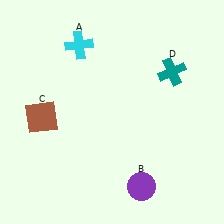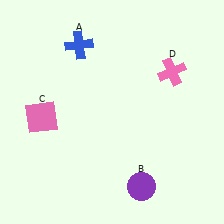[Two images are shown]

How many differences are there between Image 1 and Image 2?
There are 3 differences between the two images.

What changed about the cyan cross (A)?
In Image 1, A is cyan. In Image 2, it changed to blue.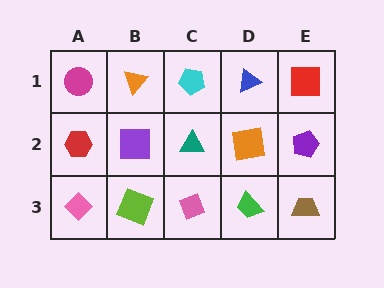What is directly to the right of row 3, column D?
A brown trapezoid.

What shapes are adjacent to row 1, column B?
A purple square (row 2, column B), a magenta circle (row 1, column A), a cyan pentagon (row 1, column C).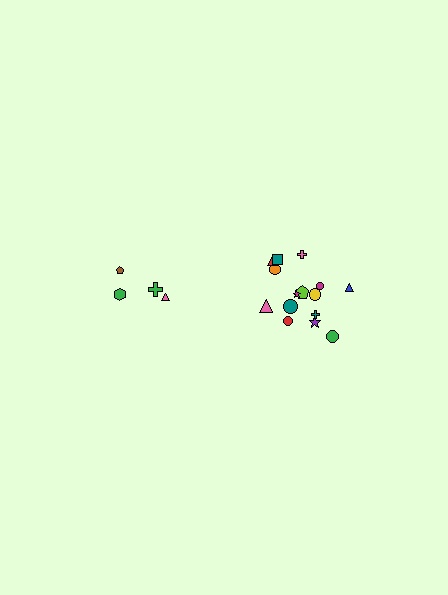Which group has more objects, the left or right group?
The right group.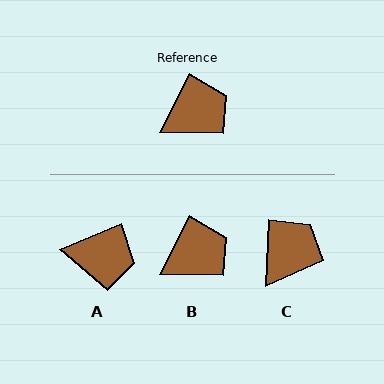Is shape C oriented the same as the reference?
No, it is off by about 25 degrees.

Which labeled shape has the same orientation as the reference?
B.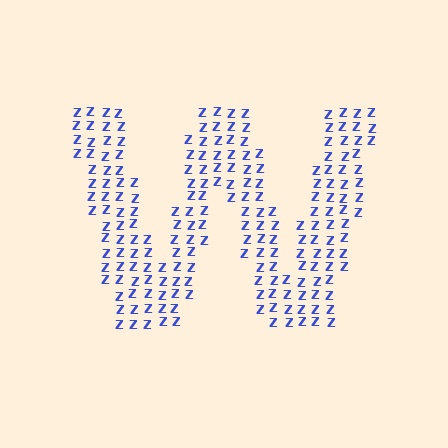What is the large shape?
The large shape is the letter W.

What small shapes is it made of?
It is made of small letter Z's.